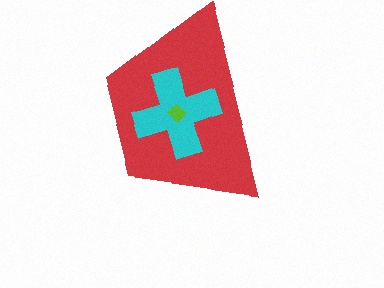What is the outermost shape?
The red trapezoid.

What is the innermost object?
The lime diamond.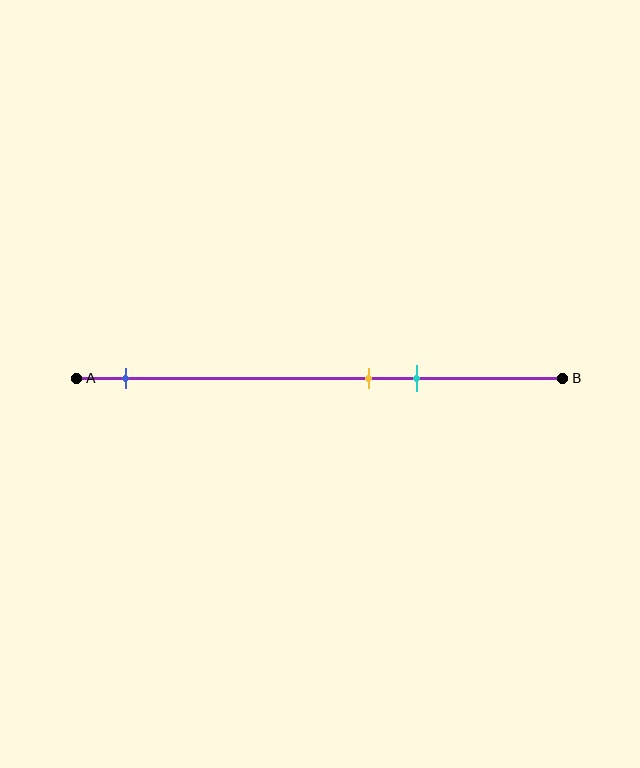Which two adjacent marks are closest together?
The yellow and cyan marks are the closest adjacent pair.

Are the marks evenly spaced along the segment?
No, the marks are not evenly spaced.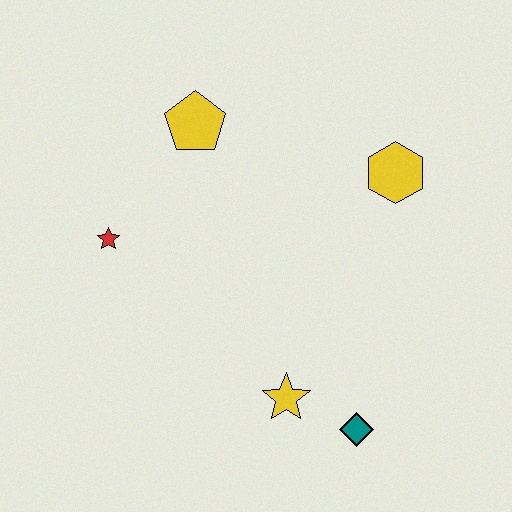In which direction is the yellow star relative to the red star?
The yellow star is to the right of the red star.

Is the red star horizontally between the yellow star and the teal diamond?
No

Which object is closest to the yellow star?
The teal diamond is closest to the yellow star.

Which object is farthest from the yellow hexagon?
The red star is farthest from the yellow hexagon.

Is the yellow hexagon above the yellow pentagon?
No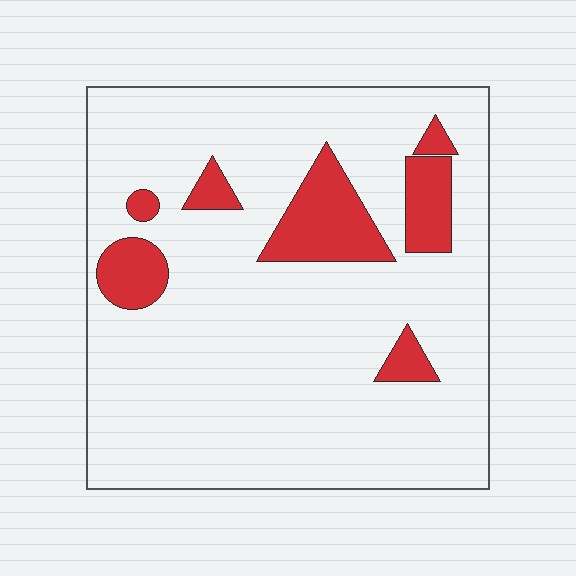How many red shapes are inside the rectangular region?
7.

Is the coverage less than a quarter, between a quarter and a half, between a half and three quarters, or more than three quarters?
Less than a quarter.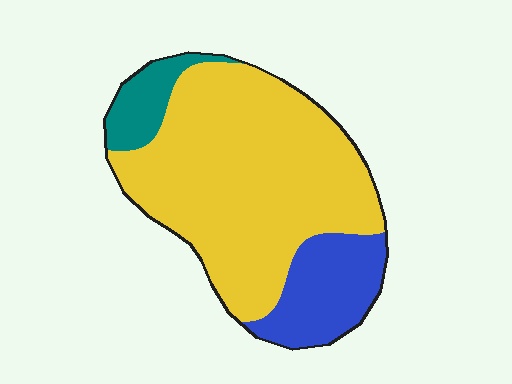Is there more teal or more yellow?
Yellow.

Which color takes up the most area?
Yellow, at roughly 70%.